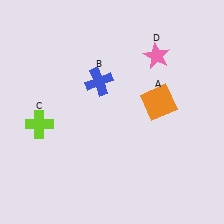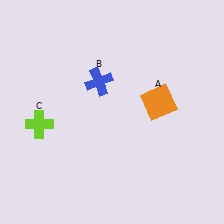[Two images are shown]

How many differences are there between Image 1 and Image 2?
There is 1 difference between the two images.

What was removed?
The pink star (D) was removed in Image 2.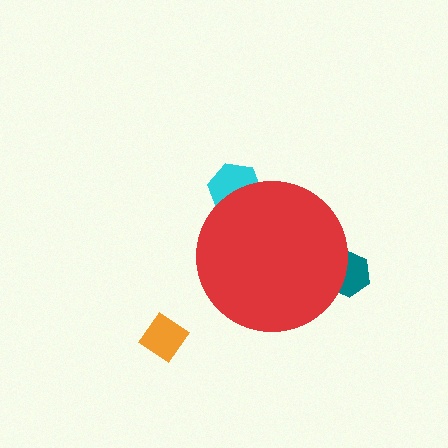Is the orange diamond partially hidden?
No, the orange diamond is fully visible.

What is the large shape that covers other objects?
A red circle.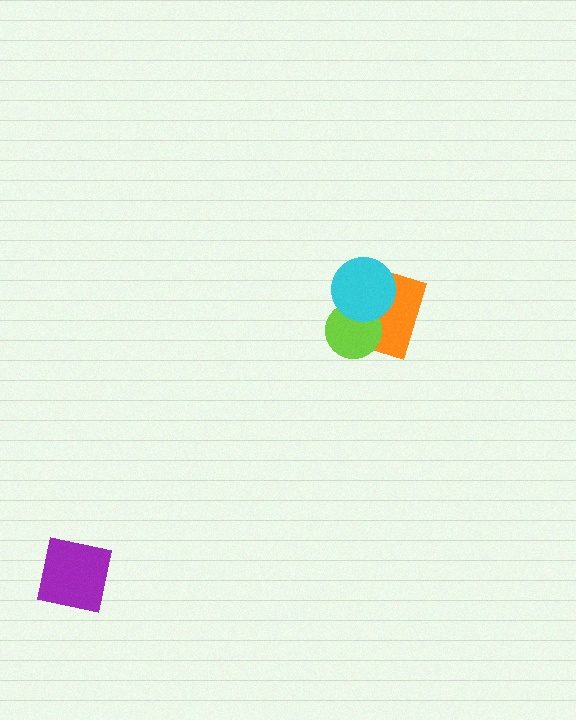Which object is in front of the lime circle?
The cyan circle is in front of the lime circle.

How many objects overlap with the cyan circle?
2 objects overlap with the cyan circle.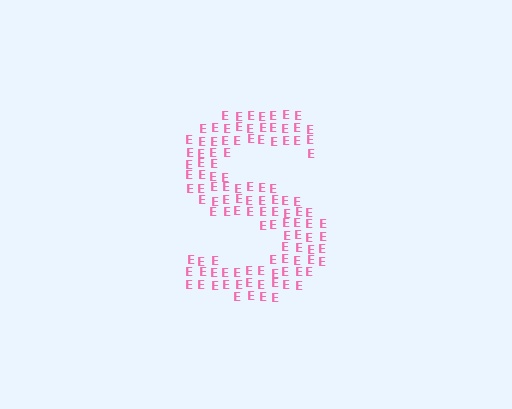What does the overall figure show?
The overall figure shows the letter S.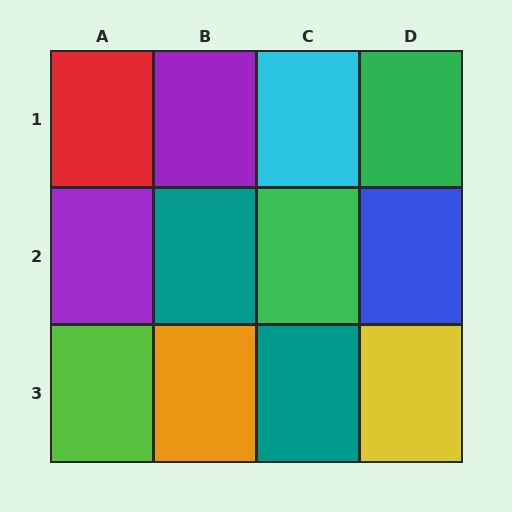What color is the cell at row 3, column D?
Yellow.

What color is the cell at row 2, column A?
Purple.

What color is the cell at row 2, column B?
Teal.